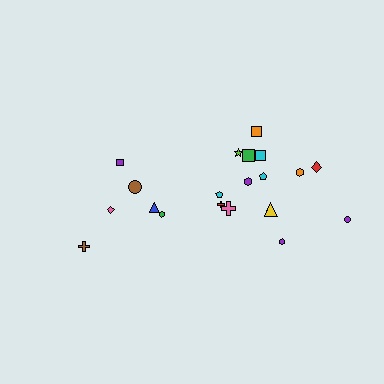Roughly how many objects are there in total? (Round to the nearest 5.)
Roughly 20 objects in total.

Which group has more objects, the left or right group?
The right group.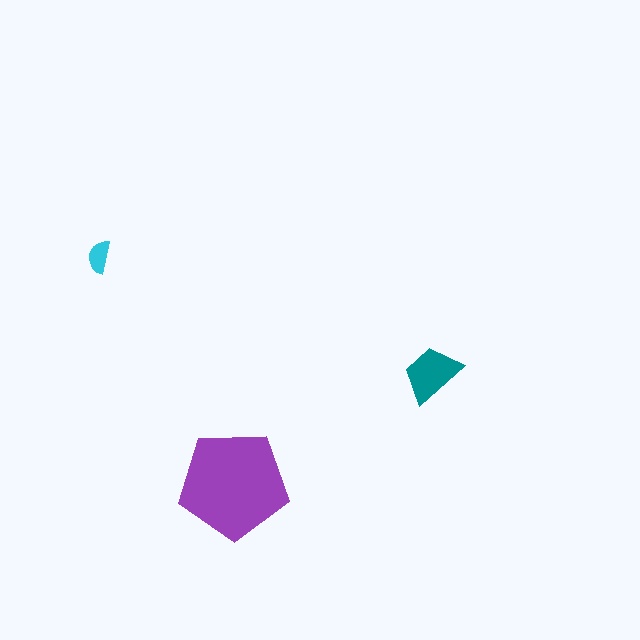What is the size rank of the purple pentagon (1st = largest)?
1st.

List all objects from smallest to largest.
The cyan semicircle, the teal trapezoid, the purple pentagon.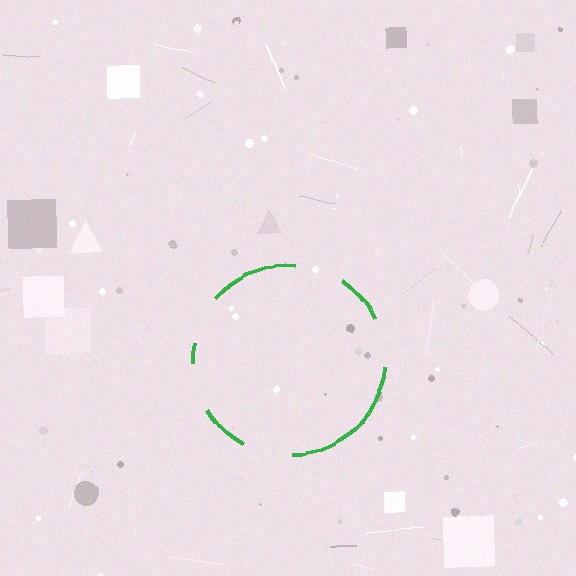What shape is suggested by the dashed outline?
The dashed outline suggests a circle.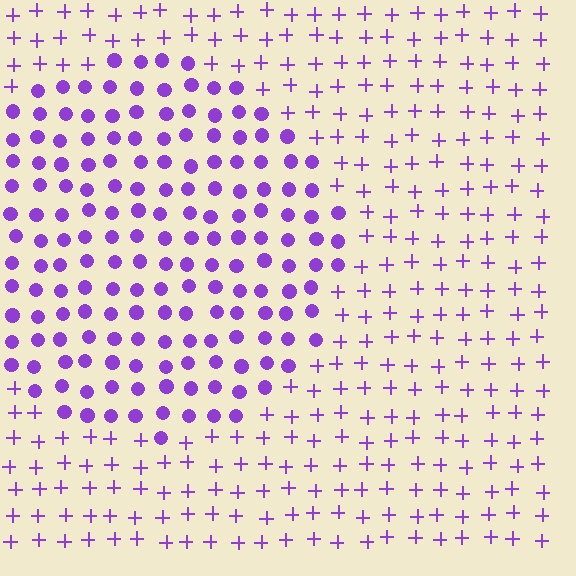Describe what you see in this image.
The image is filled with small purple elements arranged in a uniform grid. A circle-shaped region contains circles, while the surrounding area contains plus signs. The boundary is defined purely by the change in element shape.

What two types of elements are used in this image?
The image uses circles inside the circle region and plus signs outside it.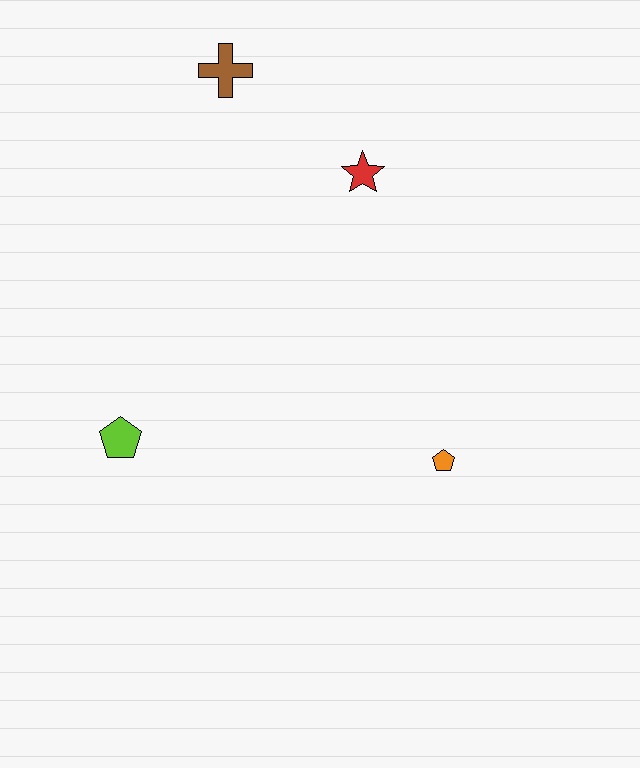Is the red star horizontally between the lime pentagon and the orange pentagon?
Yes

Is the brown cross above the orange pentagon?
Yes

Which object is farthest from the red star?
The lime pentagon is farthest from the red star.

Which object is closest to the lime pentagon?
The orange pentagon is closest to the lime pentagon.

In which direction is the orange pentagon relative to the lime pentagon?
The orange pentagon is to the right of the lime pentagon.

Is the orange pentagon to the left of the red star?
No